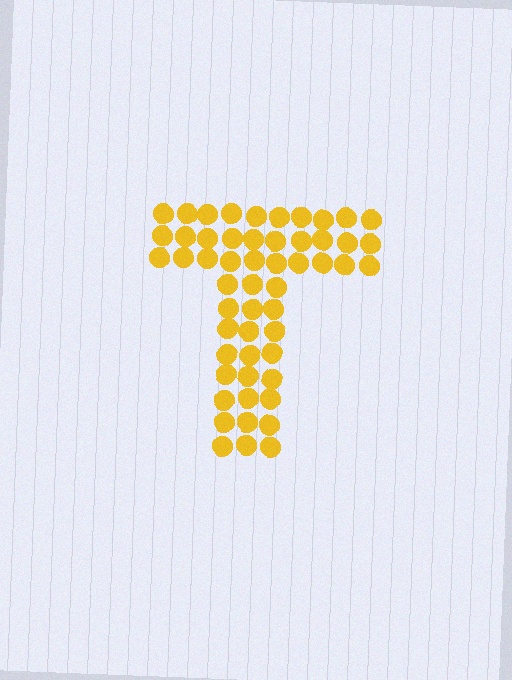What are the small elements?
The small elements are circles.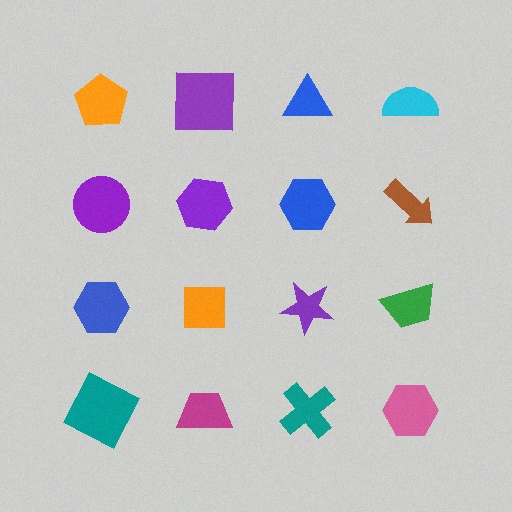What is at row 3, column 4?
A green trapezoid.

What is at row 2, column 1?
A purple circle.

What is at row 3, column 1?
A blue hexagon.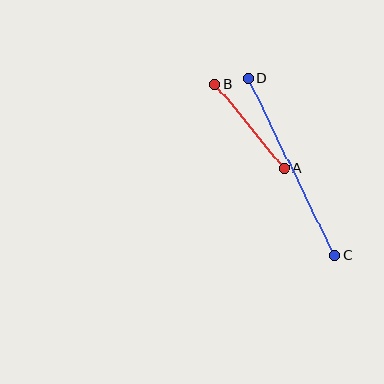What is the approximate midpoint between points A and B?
The midpoint is at approximately (250, 126) pixels.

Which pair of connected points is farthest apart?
Points C and D are farthest apart.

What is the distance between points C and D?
The distance is approximately 197 pixels.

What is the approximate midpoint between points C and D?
The midpoint is at approximately (292, 167) pixels.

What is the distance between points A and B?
The distance is approximately 108 pixels.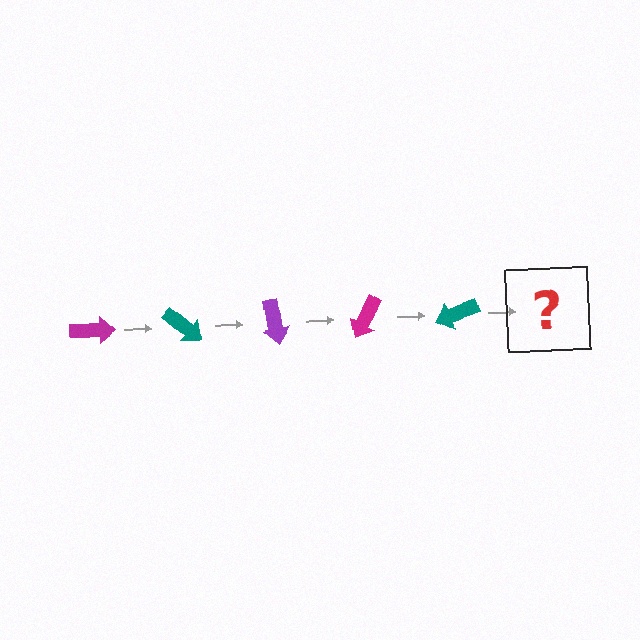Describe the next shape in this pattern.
It should be a purple arrow, rotated 200 degrees from the start.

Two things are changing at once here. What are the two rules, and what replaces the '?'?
The two rules are that it rotates 40 degrees each step and the color cycles through magenta, teal, and purple. The '?' should be a purple arrow, rotated 200 degrees from the start.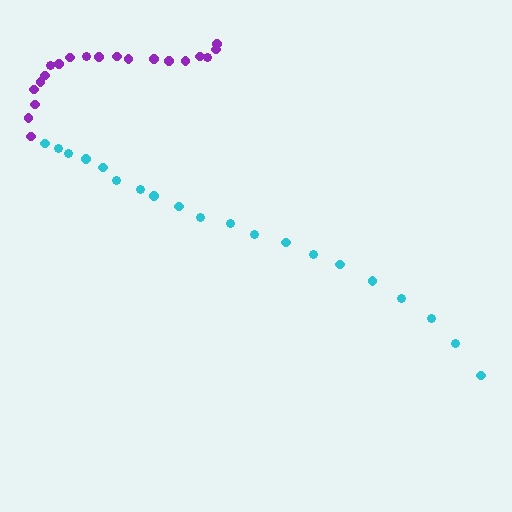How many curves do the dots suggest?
There are 2 distinct paths.